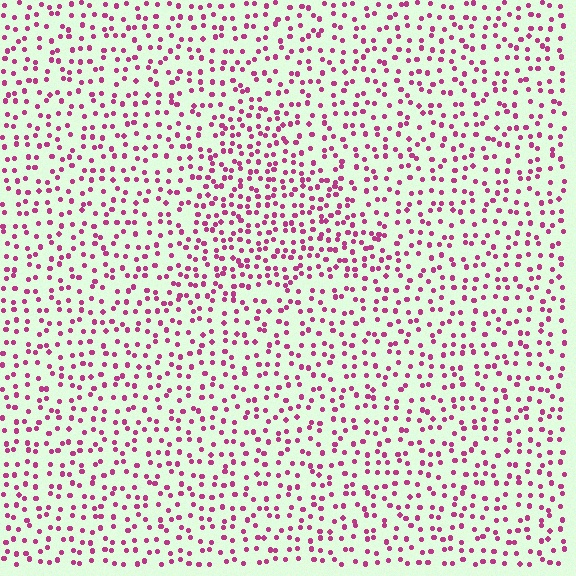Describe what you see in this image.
The image contains small magenta elements arranged at two different densities. A triangle-shaped region is visible where the elements are more densely packed than the surrounding area.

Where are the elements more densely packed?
The elements are more densely packed inside the triangle boundary.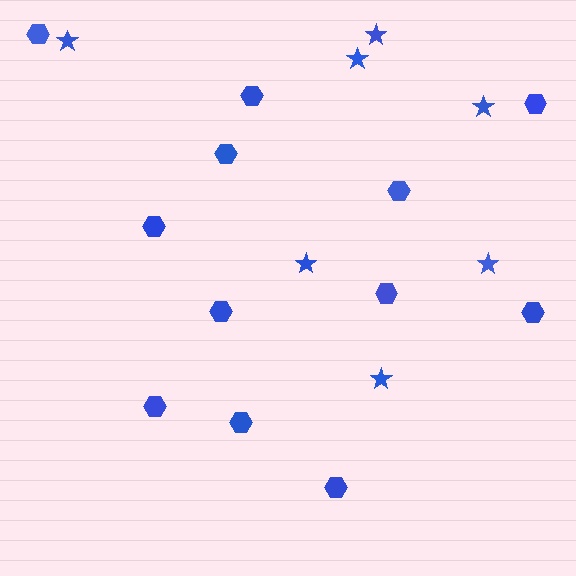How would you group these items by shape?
There are 2 groups: one group of hexagons (12) and one group of stars (7).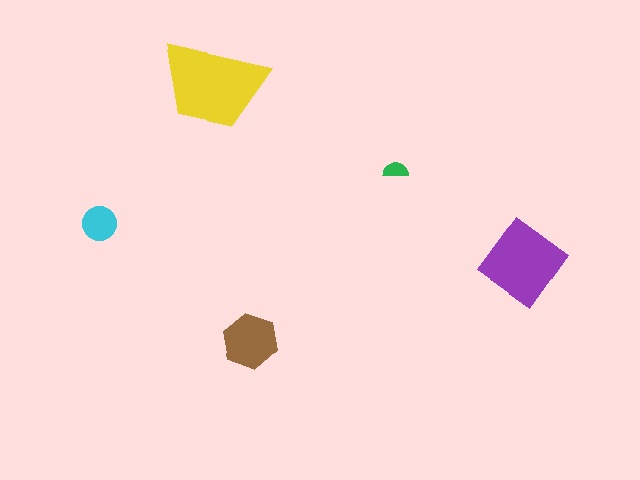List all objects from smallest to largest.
The green semicircle, the cyan circle, the brown hexagon, the purple diamond, the yellow trapezoid.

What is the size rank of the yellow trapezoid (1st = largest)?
1st.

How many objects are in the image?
There are 5 objects in the image.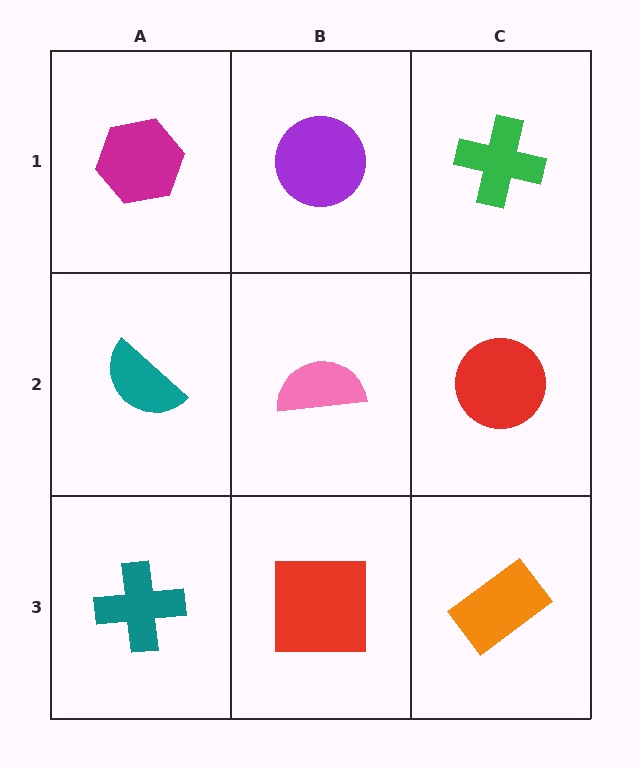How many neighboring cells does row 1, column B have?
3.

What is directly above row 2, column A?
A magenta hexagon.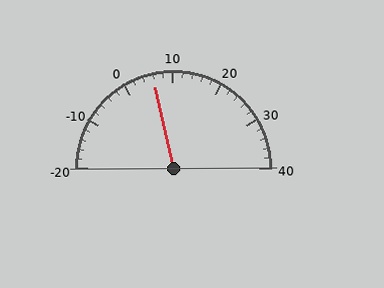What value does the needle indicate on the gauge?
The needle indicates approximately 6.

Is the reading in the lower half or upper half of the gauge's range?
The reading is in the lower half of the range (-20 to 40).